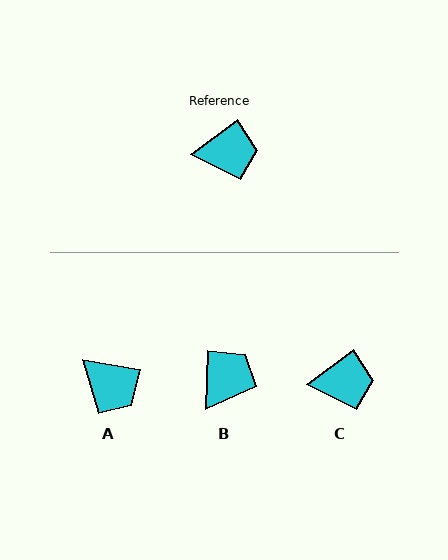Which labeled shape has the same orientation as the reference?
C.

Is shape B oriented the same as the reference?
No, it is off by about 51 degrees.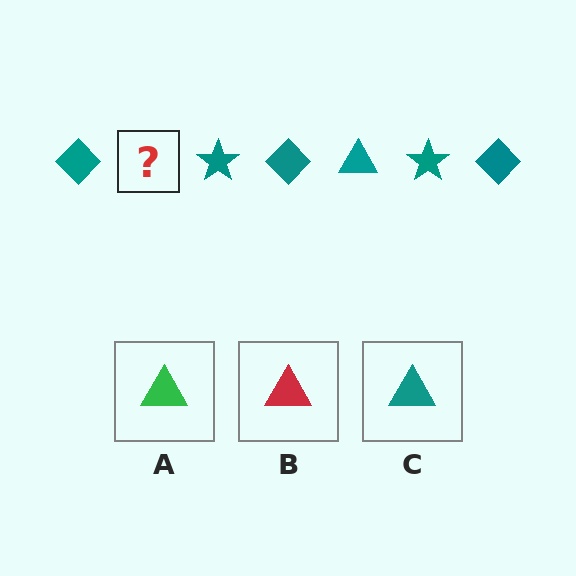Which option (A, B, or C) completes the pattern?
C.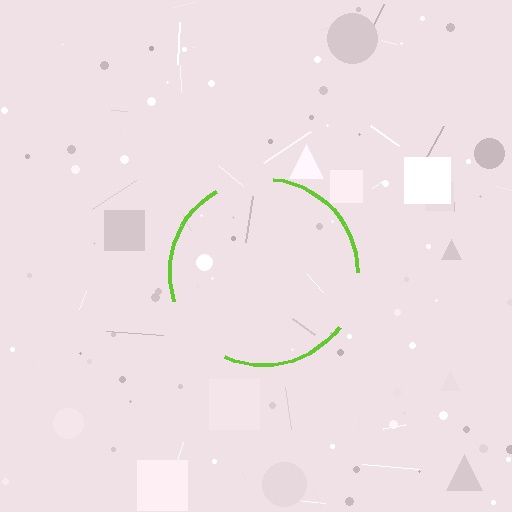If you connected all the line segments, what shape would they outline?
They would outline a circle.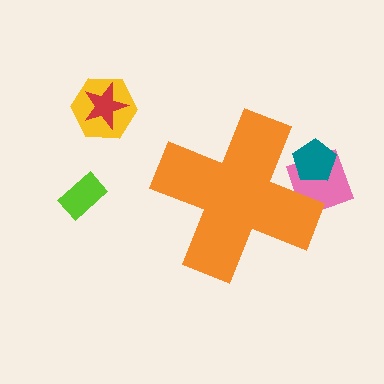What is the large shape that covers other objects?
An orange cross.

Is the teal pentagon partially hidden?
Yes, the teal pentagon is partially hidden behind the orange cross.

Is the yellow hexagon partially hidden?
No, the yellow hexagon is fully visible.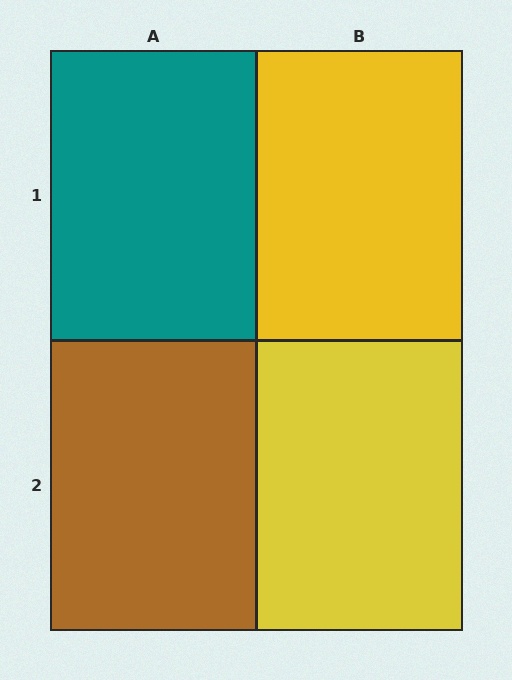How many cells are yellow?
2 cells are yellow.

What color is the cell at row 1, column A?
Teal.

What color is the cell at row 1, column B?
Yellow.